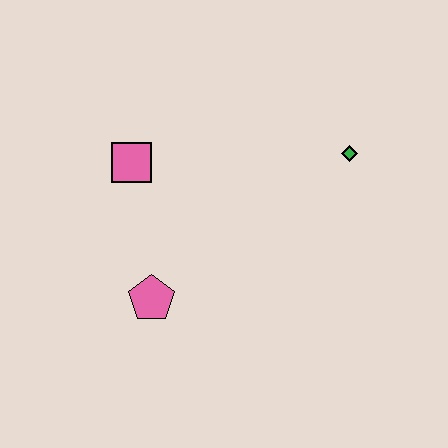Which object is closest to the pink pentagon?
The pink square is closest to the pink pentagon.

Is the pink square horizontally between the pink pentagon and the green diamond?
No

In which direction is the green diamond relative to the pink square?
The green diamond is to the right of the pink square.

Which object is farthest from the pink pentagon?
The green diamond is farthest from the pink pentagon.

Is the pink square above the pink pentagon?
Yes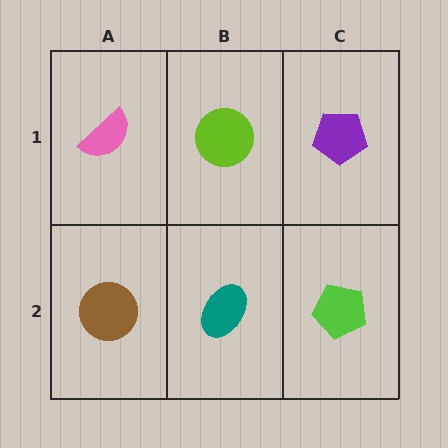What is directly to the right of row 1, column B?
A purple pentagon.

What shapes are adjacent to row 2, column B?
A lime circle (row 1, column B), a brown circle (row 2, column A), a lime pentagon (row 2, column C).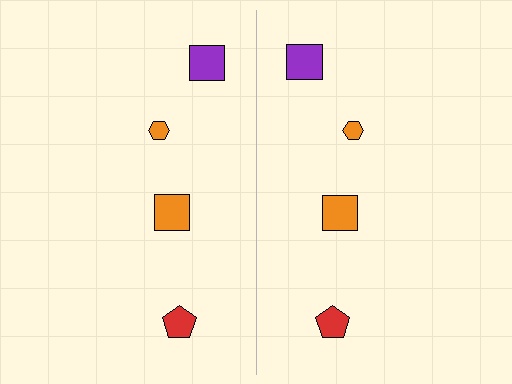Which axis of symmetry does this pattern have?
The pattern has a vertical axis of symmetry running through the center of the image.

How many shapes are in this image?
There are 8 shapes in this image.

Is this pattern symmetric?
Yes, this pattern has bilateral (reflection) symmetry.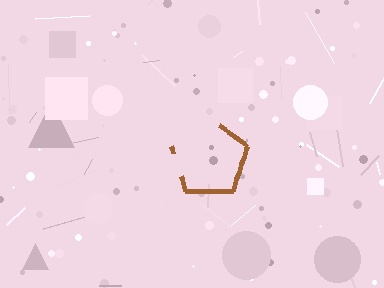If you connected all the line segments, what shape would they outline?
They would outline a pentagon.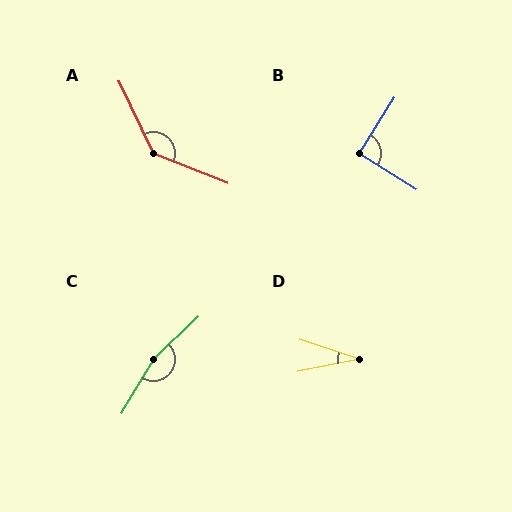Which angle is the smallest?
D, at approximately 30 degrees.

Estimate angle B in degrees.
Approximately 90 degrees.